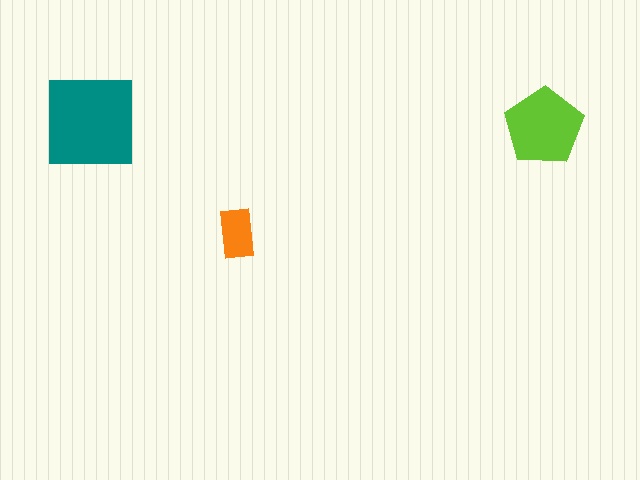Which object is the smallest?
The orange rectangle.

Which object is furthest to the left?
The teal square is leftmost.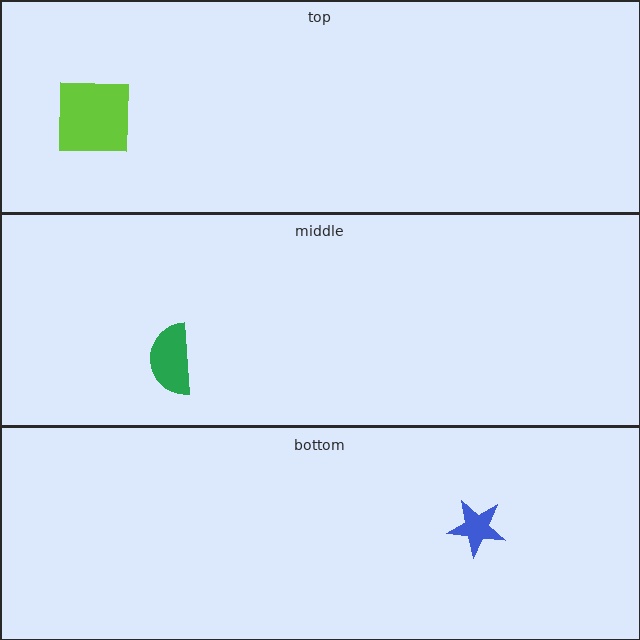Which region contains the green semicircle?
The middle region.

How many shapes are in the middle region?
1.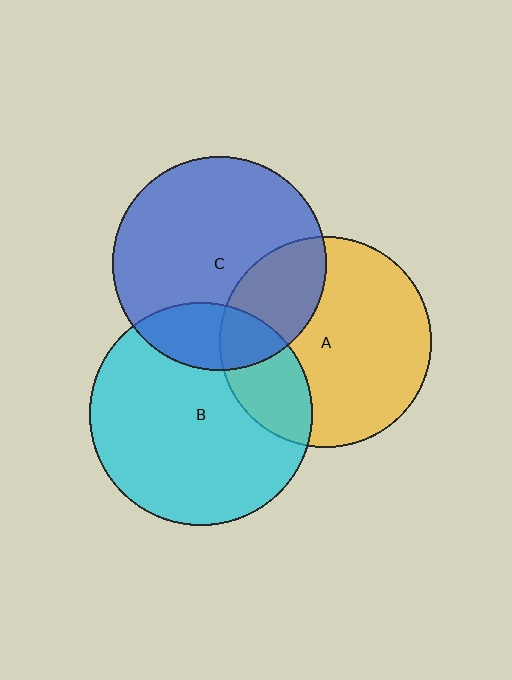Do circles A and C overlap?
Yes.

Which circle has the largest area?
Circle B (cyan).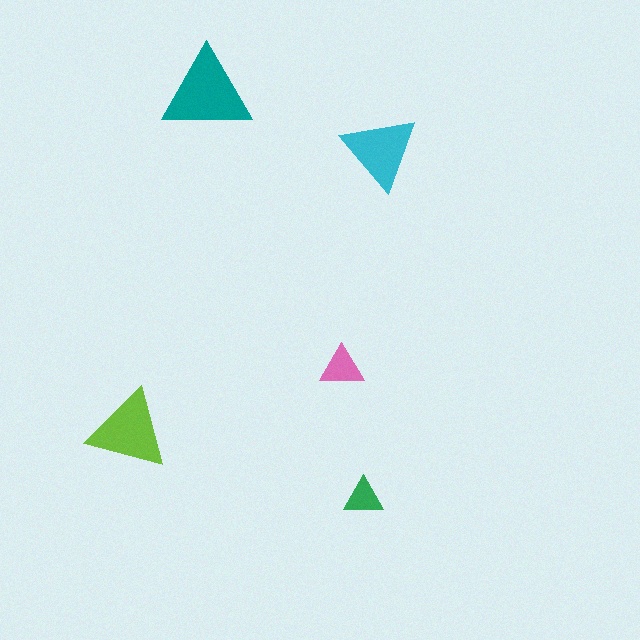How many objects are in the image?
There are 5 objects in the image.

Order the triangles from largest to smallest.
the teal one, the lime one, the cyan one, the pink one, the green one.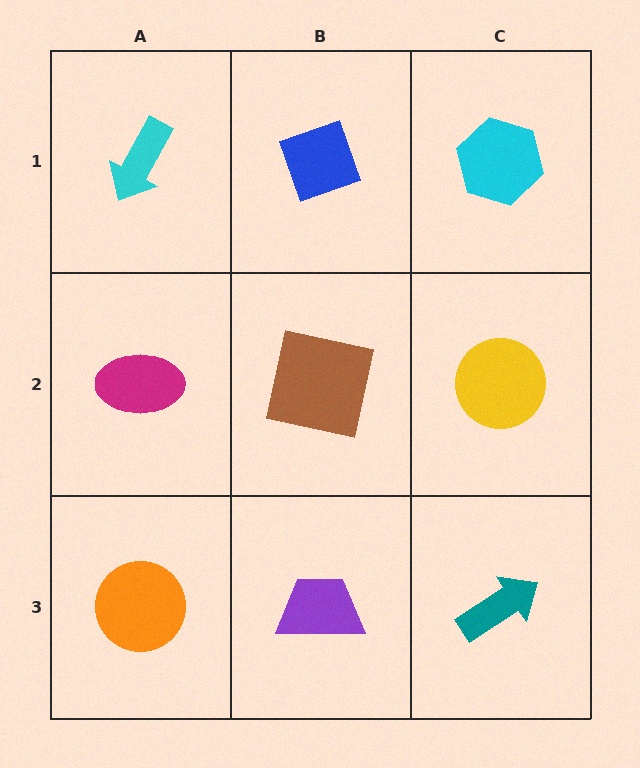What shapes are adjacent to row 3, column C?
A yellow circle (row 2, column C), a purple trapezoid (row 3, column B).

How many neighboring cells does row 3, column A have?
2.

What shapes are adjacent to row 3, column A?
A magenta ellipse (row 2, column A), a purple trapezoid (row 3, column B).